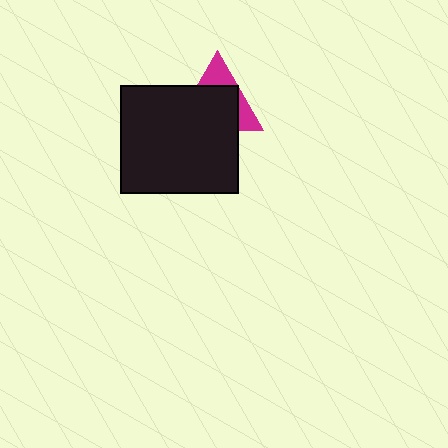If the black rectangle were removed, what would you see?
You would see the complete magenta triangle.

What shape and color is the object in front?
The object in front is a black rectangle.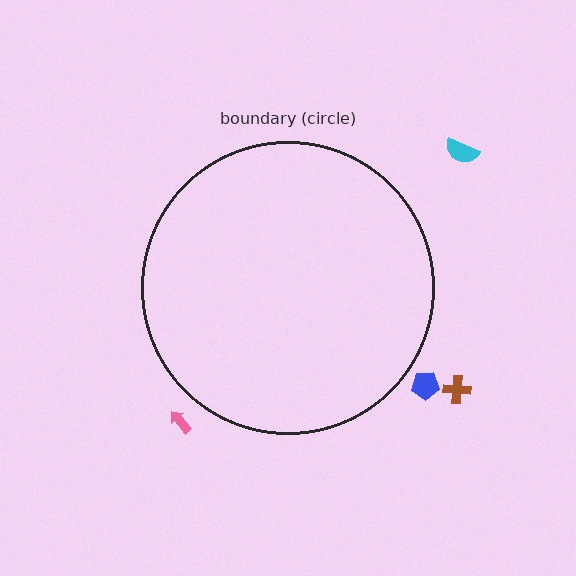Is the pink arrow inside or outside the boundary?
Outside.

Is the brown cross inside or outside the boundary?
Outside.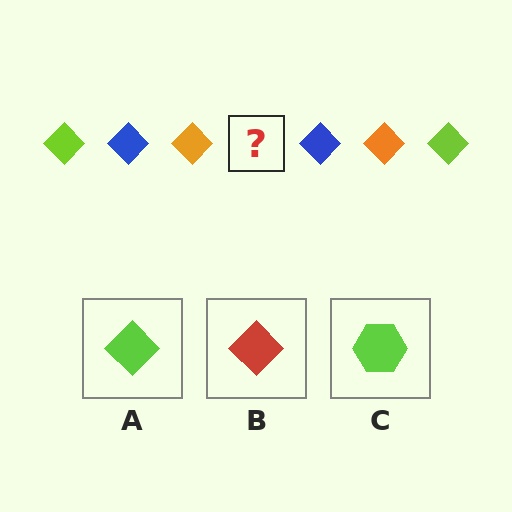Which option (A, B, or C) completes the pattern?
A.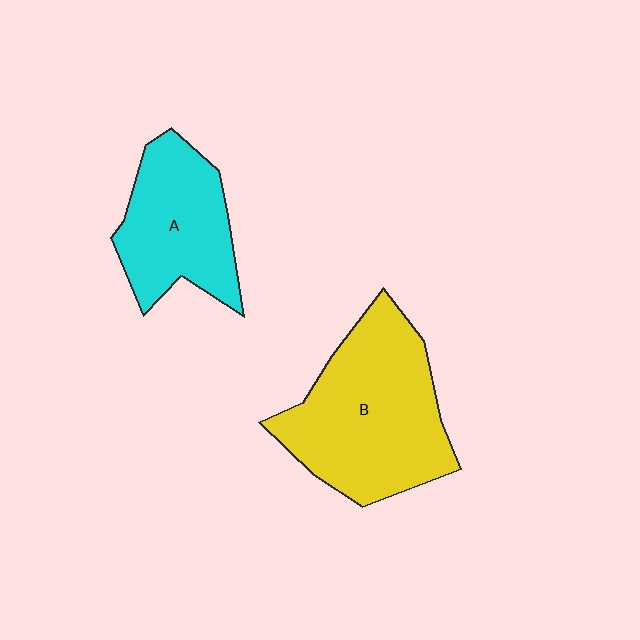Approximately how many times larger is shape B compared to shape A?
Approximately 1.5 times.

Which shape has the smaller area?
Shape A (cyan).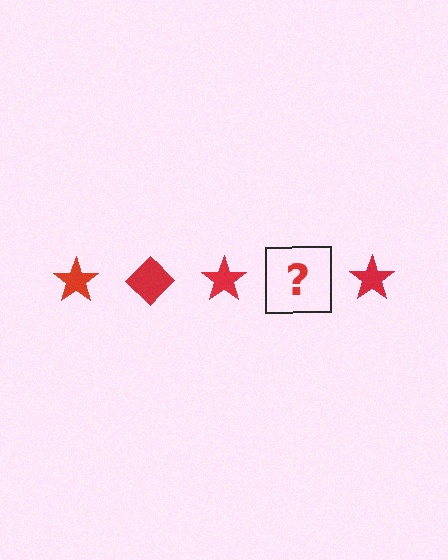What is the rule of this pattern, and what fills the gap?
The rule is that the pattern cycles through star, diamond shapes in red. The gap should be filled with a red diamond.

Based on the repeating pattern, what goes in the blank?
The blank should be a red diamond.